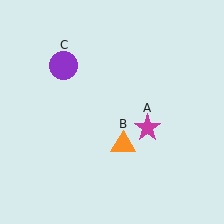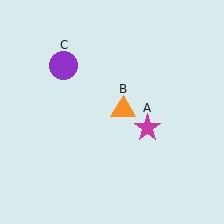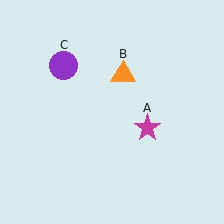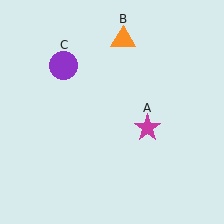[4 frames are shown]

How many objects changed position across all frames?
1 object changed position: orange triangle (object B).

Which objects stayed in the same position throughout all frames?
Magenta star (object A) and purple circle (object C) remained stationary.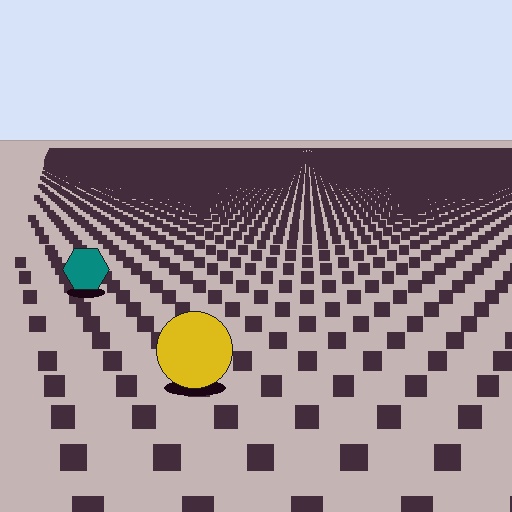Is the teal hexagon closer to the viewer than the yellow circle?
No. The yellow circle is closer — you can tell from the texture gradient: the ground texture is coarser near it.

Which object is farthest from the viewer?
The teal hexagon is farthest from the viewer. It appears smaller and the ground texture around it is denser.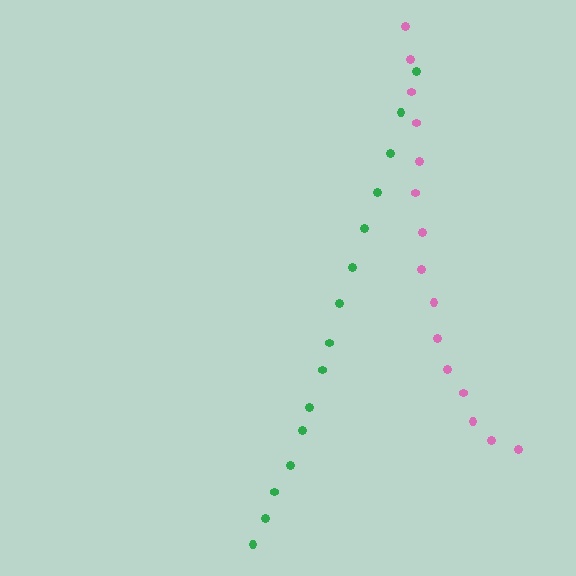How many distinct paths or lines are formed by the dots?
There are 2 distinct paths.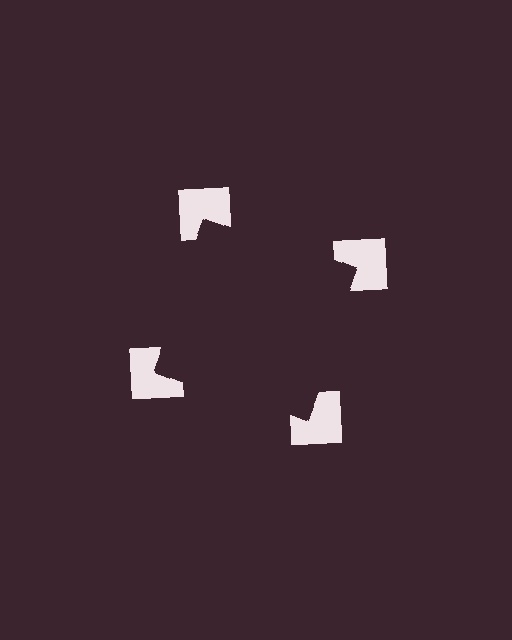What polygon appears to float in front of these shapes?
An illusory square — its edges are inferred from the aligned wedge cuts in the notched squares, not physically drawn.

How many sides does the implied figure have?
4 sides.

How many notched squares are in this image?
There are 4 — one at each vertex of the illusory square.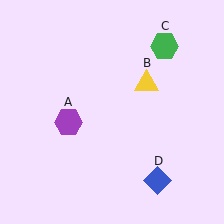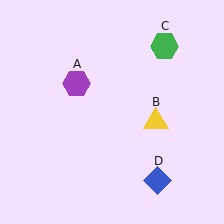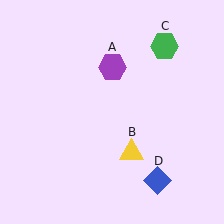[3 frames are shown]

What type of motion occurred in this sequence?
The purple hexagon (object A), yellow triangle (object B) rotated clockwise around the center of the scene.